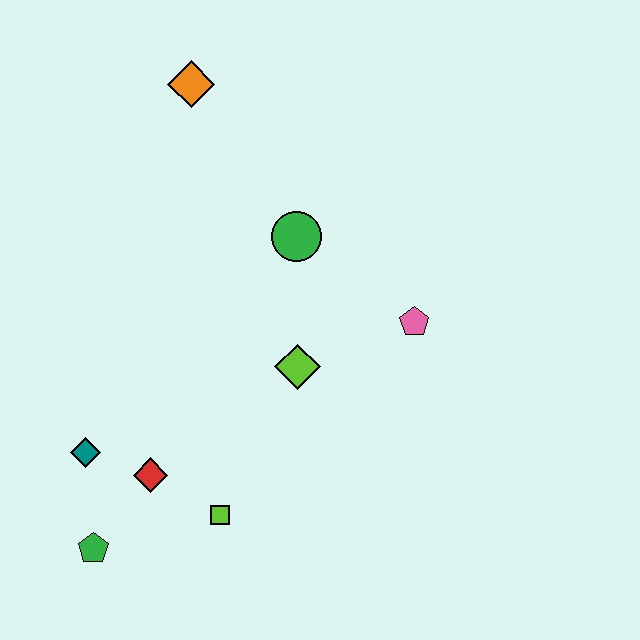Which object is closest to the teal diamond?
The red diamond is closest to the teal diamond.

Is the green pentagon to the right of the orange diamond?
No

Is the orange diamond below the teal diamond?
No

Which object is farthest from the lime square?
The orange diamond is farthest from the lime square.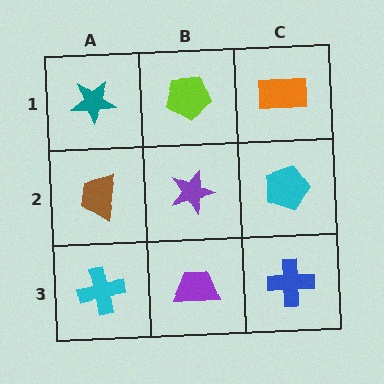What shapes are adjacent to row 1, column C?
A cyan pentagon (row 2, column C), a lime pentagon (row 1, column B).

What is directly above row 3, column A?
A brown trapezoid.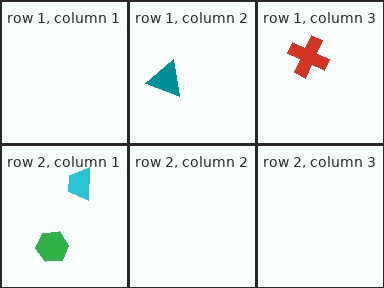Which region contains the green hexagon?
The row 2, column 1 region.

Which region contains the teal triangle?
The row 1, column 2 region.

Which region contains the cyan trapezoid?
The row 2, column 1 region.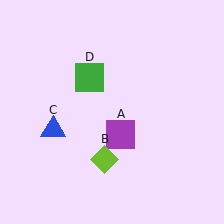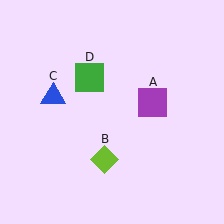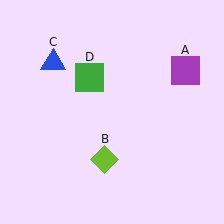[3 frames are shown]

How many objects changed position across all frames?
2 objects changed position: purple square (object A), blue triangle (object C).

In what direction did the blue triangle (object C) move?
The blue triangle (object C) moved up.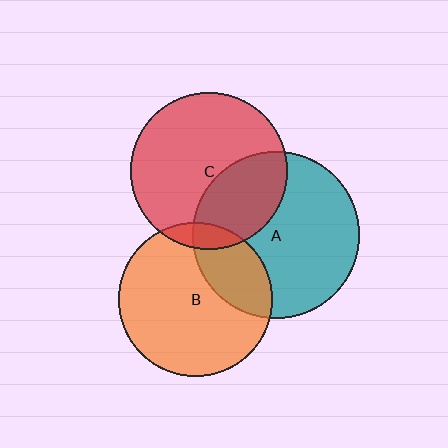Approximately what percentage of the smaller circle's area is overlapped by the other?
Approximately 35%.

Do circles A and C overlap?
Yes.